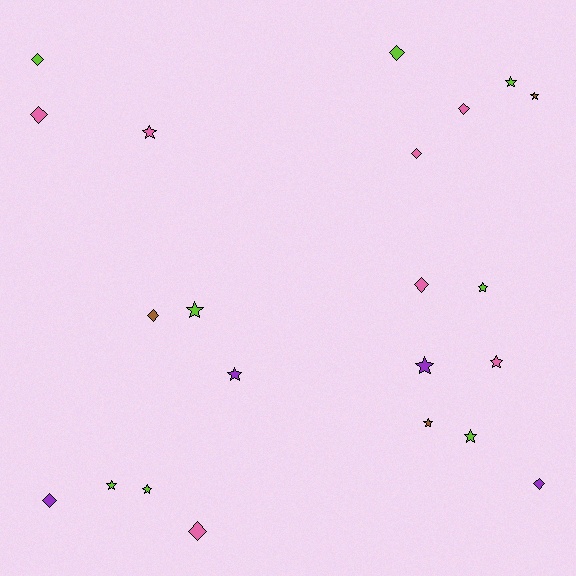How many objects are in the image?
There are 22 objects.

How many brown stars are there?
There are 2 brown stars.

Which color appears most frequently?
Lime, with 8 objects.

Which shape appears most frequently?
Star, with 12 objects.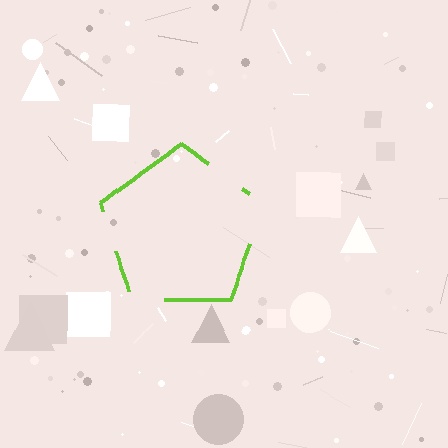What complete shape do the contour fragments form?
The contour fragments form a pentagon.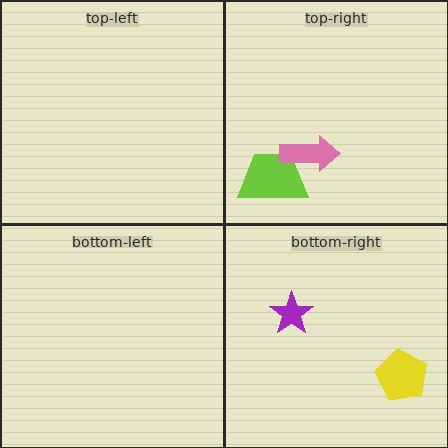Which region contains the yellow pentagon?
The bottom-right region.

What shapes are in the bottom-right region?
The yellow pentagon, the purple star.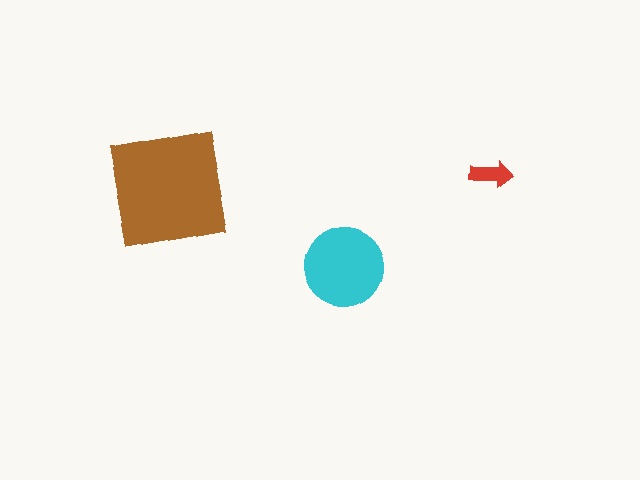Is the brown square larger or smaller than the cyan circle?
Larger.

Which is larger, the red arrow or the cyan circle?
The cyan circle.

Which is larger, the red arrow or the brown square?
The brown square.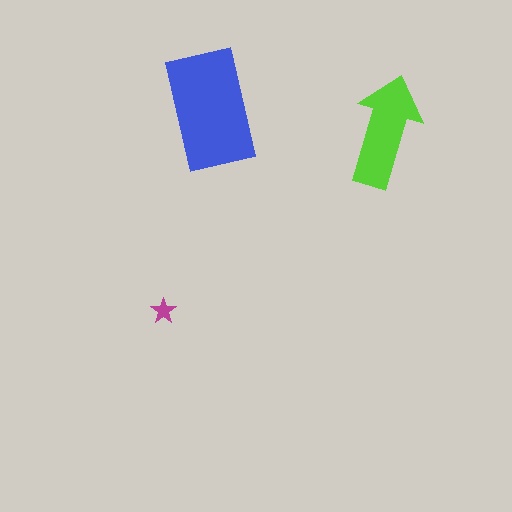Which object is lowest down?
The magenta star is bottommost.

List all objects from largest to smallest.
The blue rectangle, the lime arrow, the magenta star.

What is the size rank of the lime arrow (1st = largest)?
2nd.